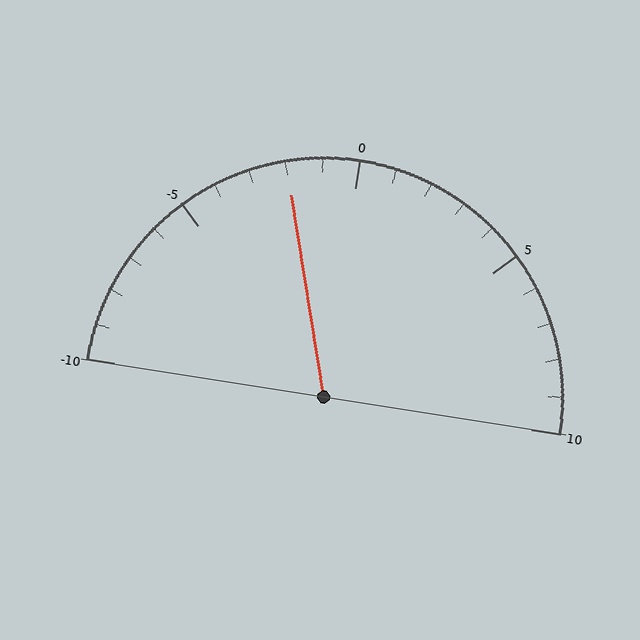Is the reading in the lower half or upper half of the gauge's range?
The reading is in the lower half of the range (-10 to 10).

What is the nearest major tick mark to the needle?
The nearest major tick mark is 0.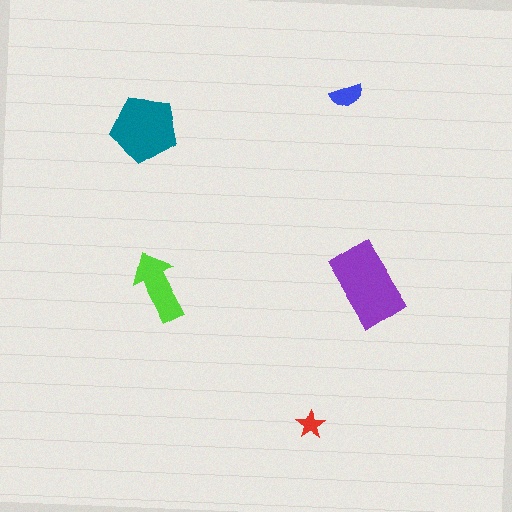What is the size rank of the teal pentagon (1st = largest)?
2nd.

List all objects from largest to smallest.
The purple rectangle, the teal pentagon, the lime arrow, the blue semicircle, the red star.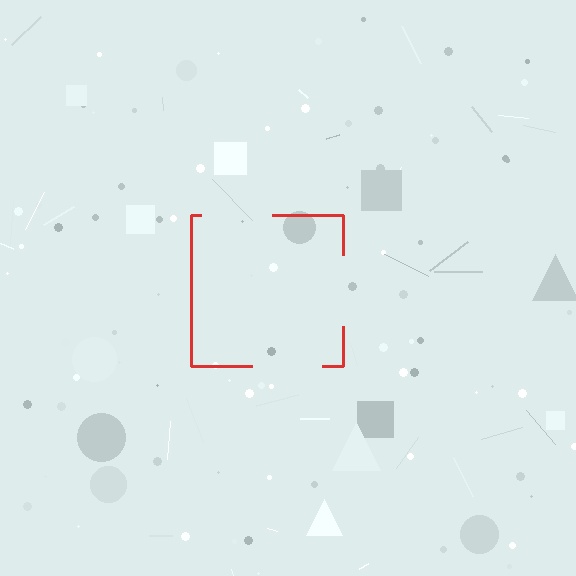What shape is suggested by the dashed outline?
The dashed outline suggests a square.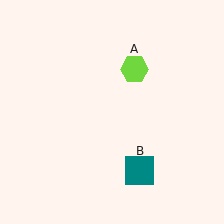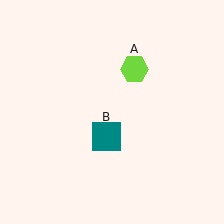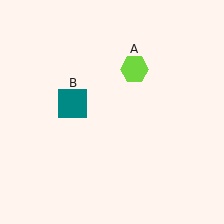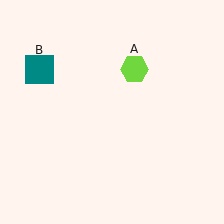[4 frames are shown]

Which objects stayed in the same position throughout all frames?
Lime hexagon (object A) remained stationary.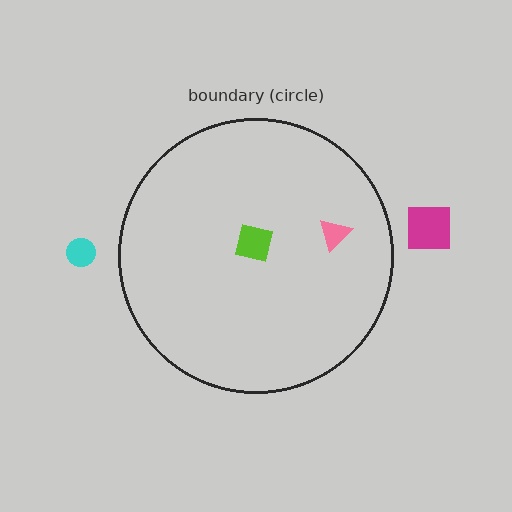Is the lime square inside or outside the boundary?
Inside.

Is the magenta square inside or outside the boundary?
Outside.